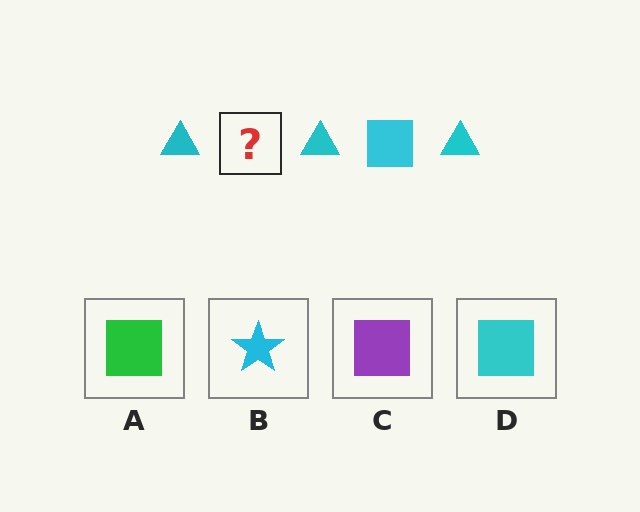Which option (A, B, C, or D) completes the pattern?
D.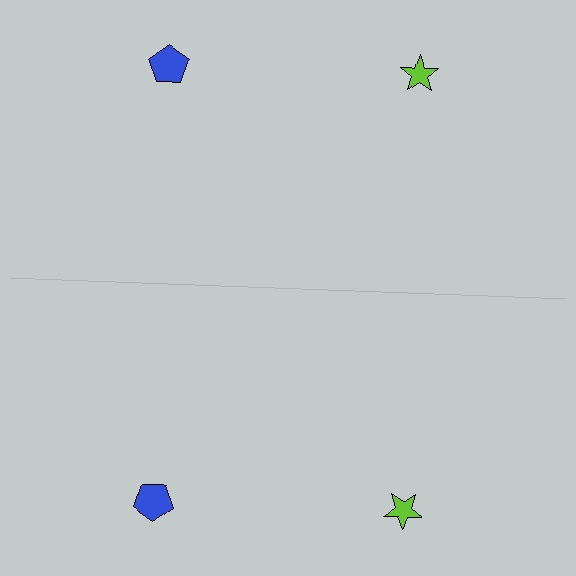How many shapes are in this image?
There are 4 shapes in this image.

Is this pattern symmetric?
Yes, this pattern has bilateral (reflection) symmetry.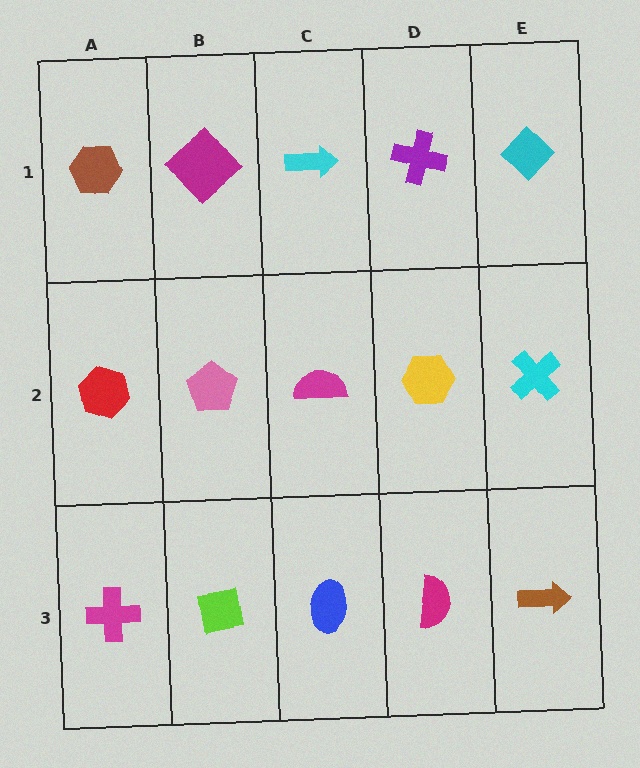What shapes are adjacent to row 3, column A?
A red hexagon (row 2, column A), a lime square (row 3, column B).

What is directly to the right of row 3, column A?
A lime square.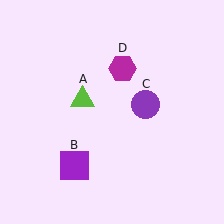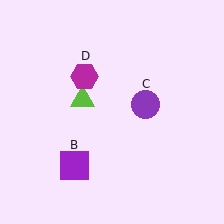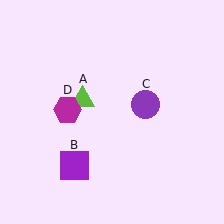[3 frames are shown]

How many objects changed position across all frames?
1 object changed position: magenta hexagon (object D).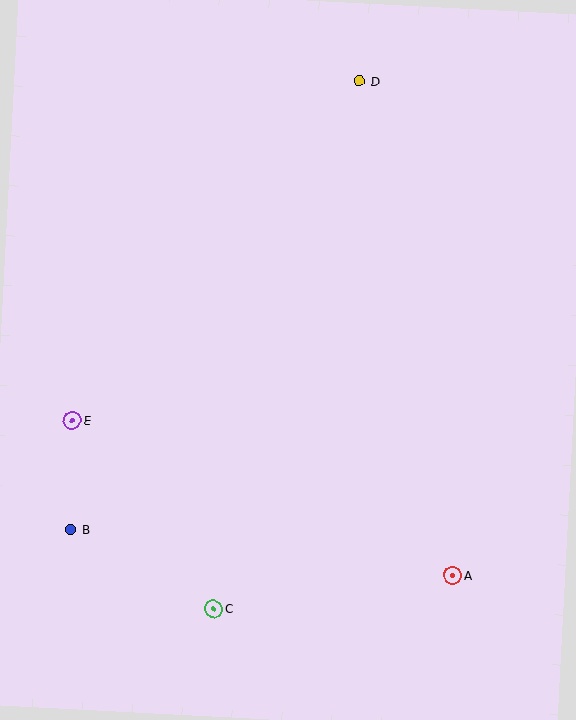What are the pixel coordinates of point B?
Point B is at (71, 529).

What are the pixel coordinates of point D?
Point D is at (359, 81).